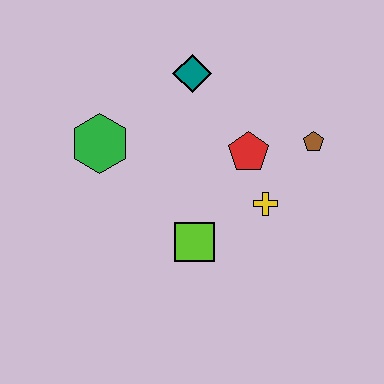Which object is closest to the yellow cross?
The red pentagon is closest to the yellow cross.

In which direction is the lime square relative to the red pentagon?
The lime square is below the red pentagon.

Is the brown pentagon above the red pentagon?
Yes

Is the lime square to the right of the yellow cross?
No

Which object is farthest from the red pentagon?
The green hexagon is farthest from the red pentagon.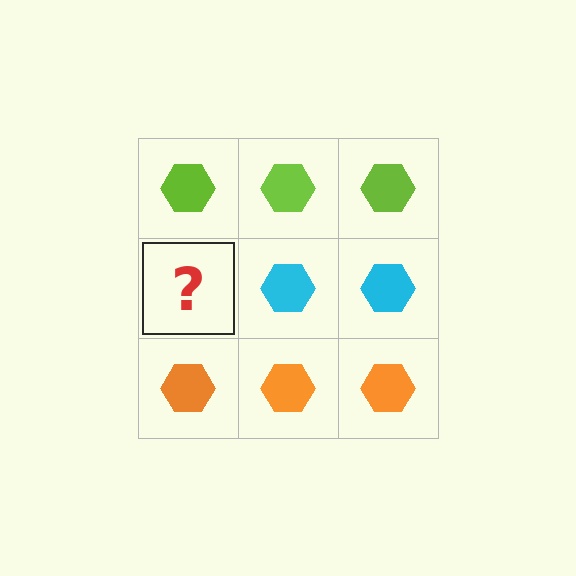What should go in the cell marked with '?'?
The missing cell should contain a cyan hexagon.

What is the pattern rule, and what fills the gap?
The rule is that each row has a consistent color. The gap should be filled with a cyan hexagon.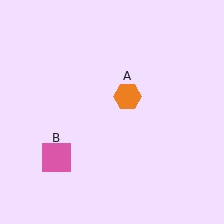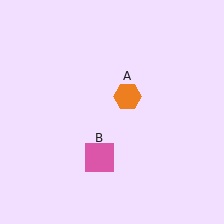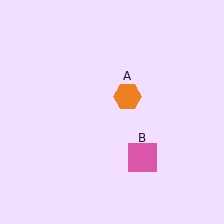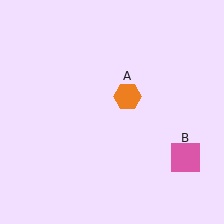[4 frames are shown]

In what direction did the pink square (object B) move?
The pink square (object B) moved right.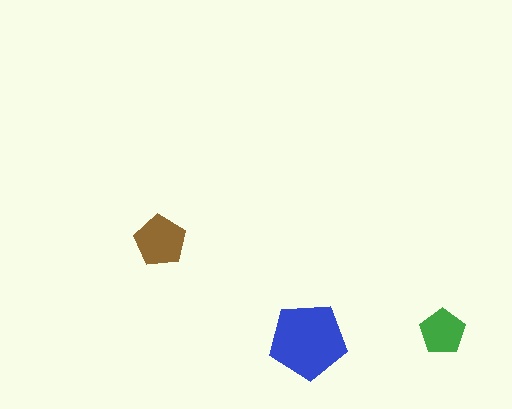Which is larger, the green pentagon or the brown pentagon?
The brown one.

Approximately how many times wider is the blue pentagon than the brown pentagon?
About 1.5 times wider.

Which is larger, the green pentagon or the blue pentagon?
The blue one.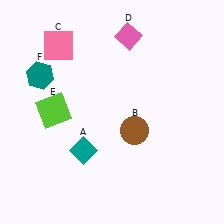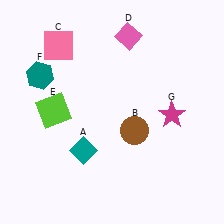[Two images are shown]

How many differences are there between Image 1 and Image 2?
There is 1 difference between the two images.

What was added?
A magenta star (G) was added in Image 2.